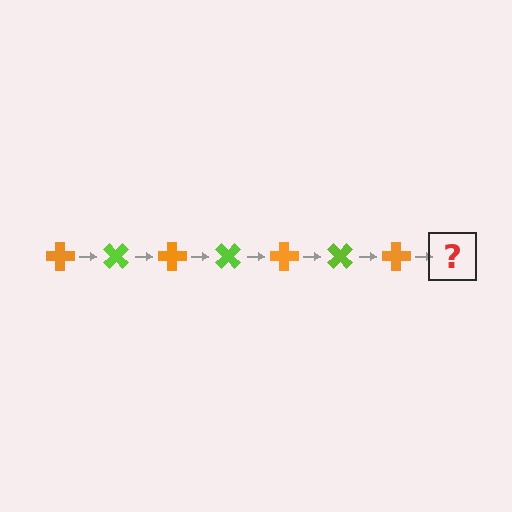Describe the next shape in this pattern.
It should be a lime cross, rotated 315 degrees from the start.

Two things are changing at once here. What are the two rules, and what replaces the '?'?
The two rules are that it rotates 45 degrees each step and the color cycles through orange and lime. The '?' should be a lime cross, rotated 315 degrees from the start.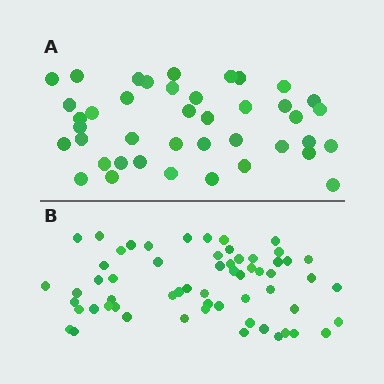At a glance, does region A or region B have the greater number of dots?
Region B (the bottom region) has more dots.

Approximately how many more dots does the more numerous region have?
Region B has approximately 20 more dots than region A.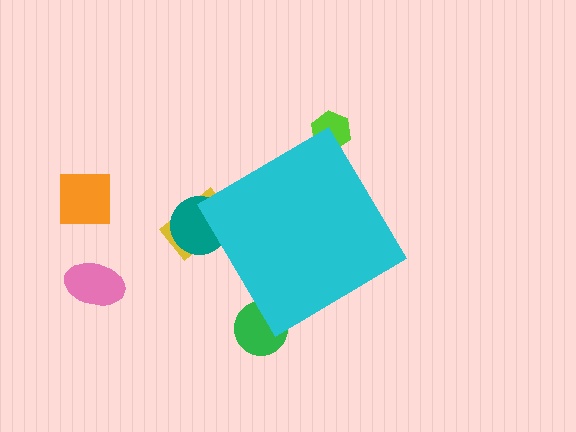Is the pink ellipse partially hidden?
No, the pink ellipse is fully visible.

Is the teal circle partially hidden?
Yes, the teal circle is partially hidden behind the cyan diamond.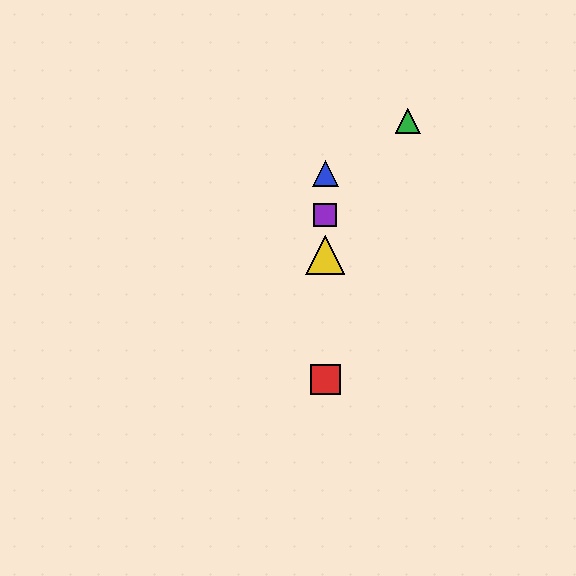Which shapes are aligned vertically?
The red square, the blue triangle, the yellow triangle, the purple square are aligned vertically.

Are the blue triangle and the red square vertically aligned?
Yes, both are at x≈325.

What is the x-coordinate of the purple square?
The purple square is at x≈325.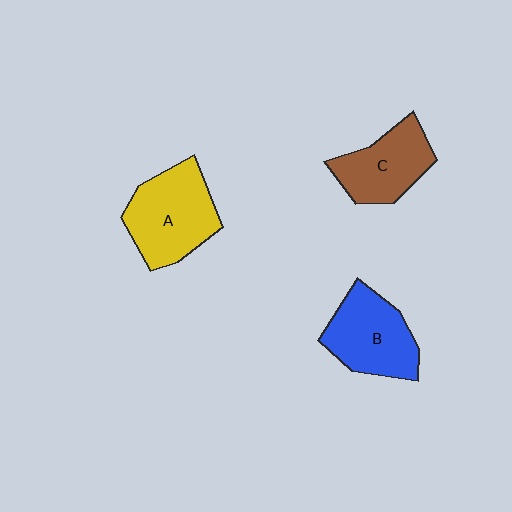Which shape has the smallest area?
Shape C (brown).